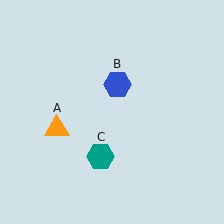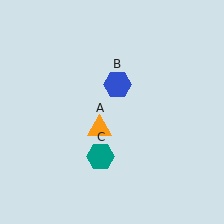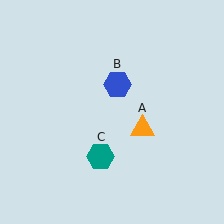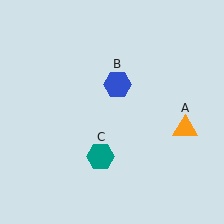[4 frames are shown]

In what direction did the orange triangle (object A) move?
The orange triangle (object A) moved right.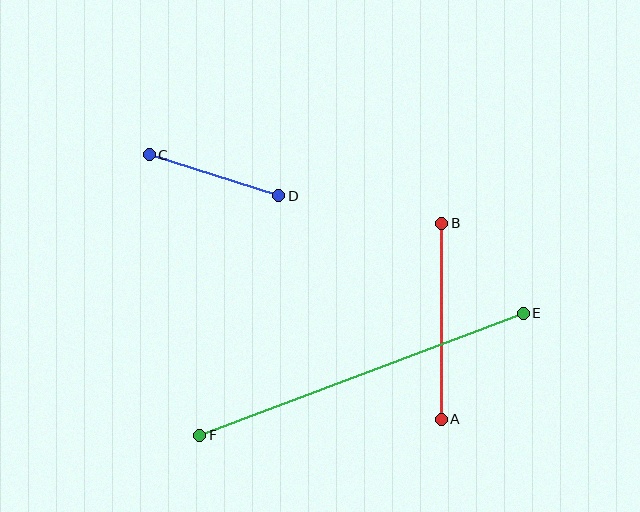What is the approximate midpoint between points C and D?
The midpoint is at approximately (214, 175) pixels.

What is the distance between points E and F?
The distance is approximately 346 pixels.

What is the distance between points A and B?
The distance is approximately 196 pixels.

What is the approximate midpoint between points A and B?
The midpoint is at approximately (441, 321) pixels.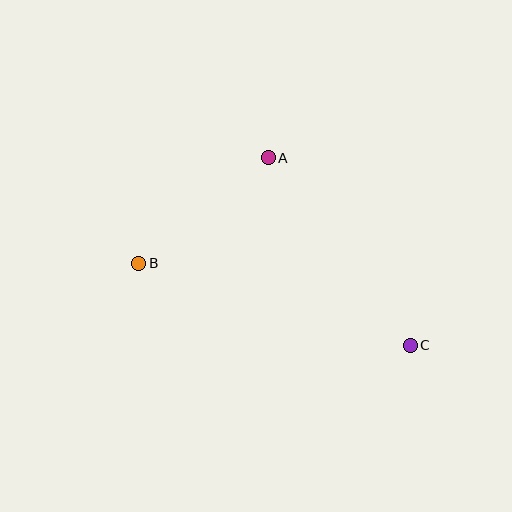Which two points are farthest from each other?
Points B and C are farthest from each other.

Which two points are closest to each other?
Points A and B are closest to each other.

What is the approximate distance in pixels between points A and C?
The distance between A and C is approximately 235 pixels.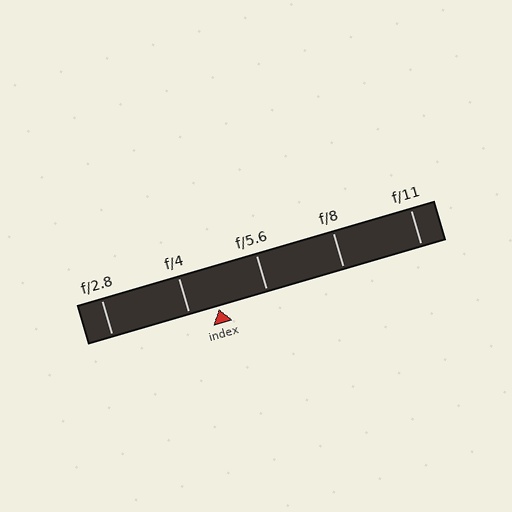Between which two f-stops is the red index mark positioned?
The index mark is between f/4 and f/5.6.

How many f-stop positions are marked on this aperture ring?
There are 5 f-stop positions marked.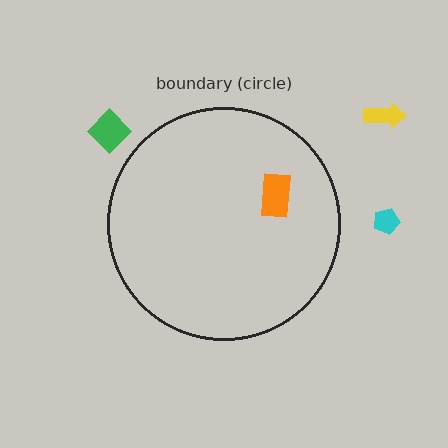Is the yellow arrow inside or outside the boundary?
Outside.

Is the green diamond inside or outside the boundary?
Outside.